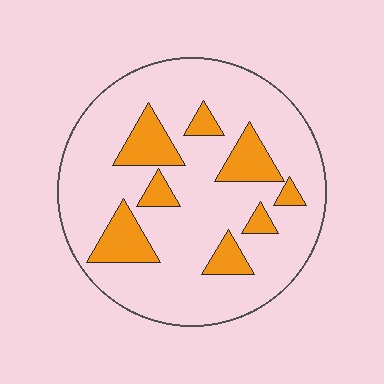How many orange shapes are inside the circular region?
8.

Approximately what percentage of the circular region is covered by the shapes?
Approximately 20%.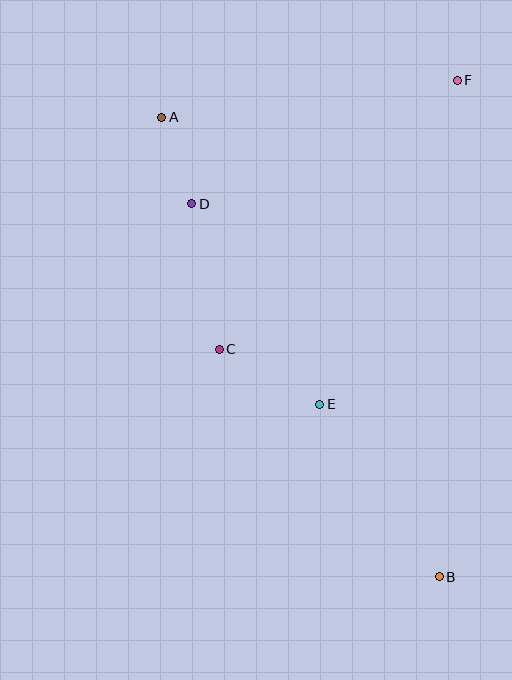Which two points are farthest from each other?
Points A and B are farthest from each other.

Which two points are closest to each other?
Points A and D are closest to each other.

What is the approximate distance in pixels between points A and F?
The distance between A and F is approximately 297 pixels.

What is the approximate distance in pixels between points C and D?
The distance between C and D is approximately 148 pixels.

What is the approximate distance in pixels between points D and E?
The distance between D and E is approximately 238 pixels.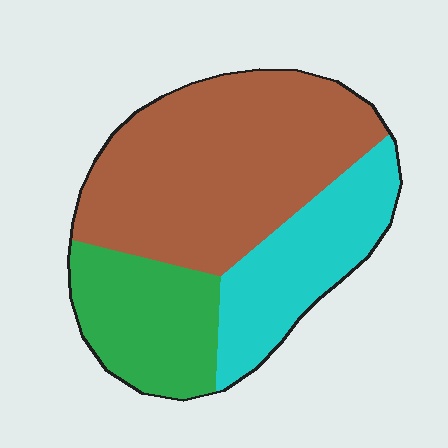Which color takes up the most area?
Brown, at roughly 50%.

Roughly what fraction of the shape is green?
Green takes up between a sixth and a third of the shape.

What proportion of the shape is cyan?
Cyan takes up about one quarter (1/4) of the shape.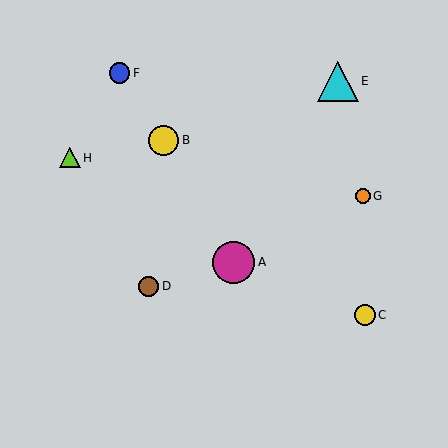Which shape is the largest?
The magenta circle (labeled A) is the largest.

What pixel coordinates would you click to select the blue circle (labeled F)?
Click at (120, 73) to select the blue circle F.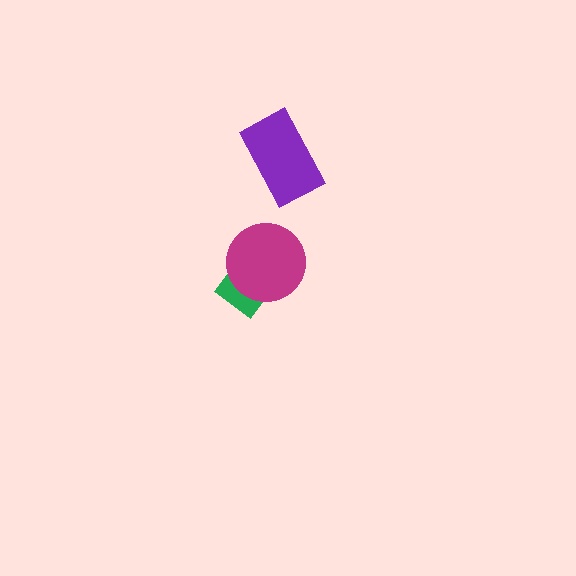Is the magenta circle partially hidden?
No, no other shape covers it.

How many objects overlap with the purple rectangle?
0 objects overlap with the purple rectangle.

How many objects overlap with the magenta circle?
1 object overlaps with the magenta circle.